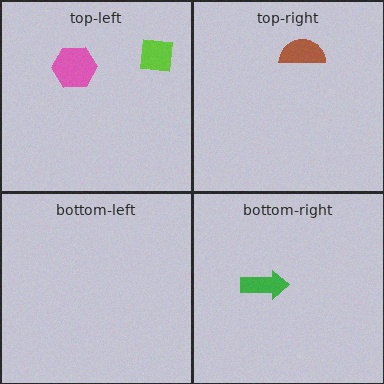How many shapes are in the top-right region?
1.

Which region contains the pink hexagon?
The top-left region.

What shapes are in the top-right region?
The brown semicircle.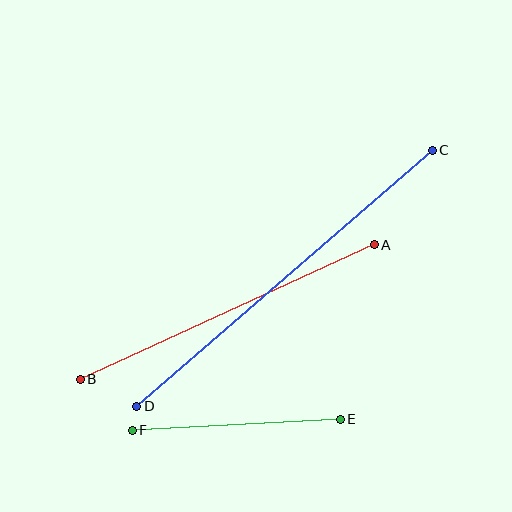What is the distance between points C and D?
The distance is approximately 391 pixels.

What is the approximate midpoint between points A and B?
The midpoint is at approximately (227, 312) pixels.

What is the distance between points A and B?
The distance is approximately 323 pixels.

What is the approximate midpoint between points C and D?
The midpoint is at approximately (285, 278) pixels.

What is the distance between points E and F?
The distance is approximately 209 pixels.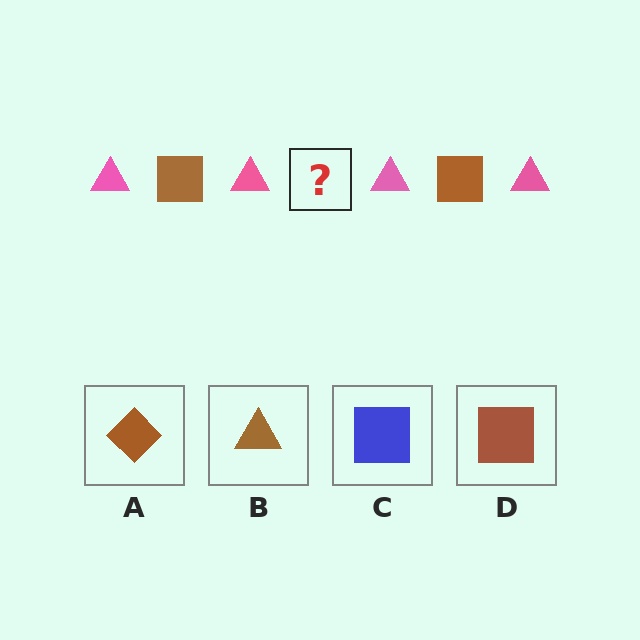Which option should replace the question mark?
Option D.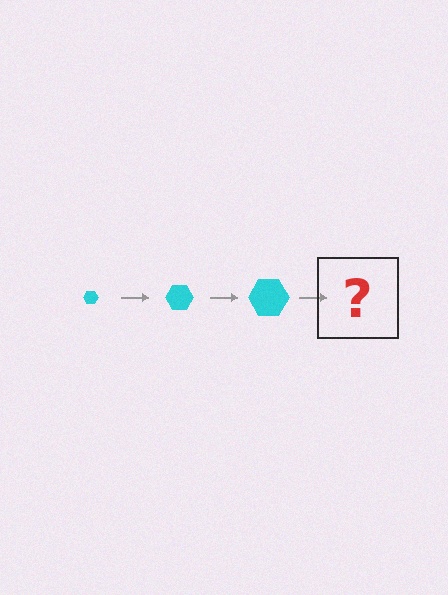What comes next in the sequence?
The next element should be a cyan hexagon, larger than the previous one.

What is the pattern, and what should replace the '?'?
The pattern is that the hexagon gets progressively larger each step. The '?' should be a cyan hexagon, larger than the previous one.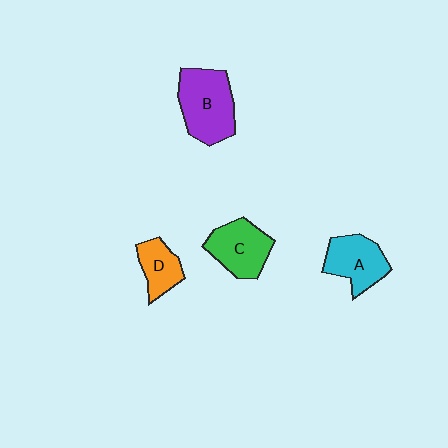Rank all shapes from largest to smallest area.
From largest to smallest: B (purple), C (green), A (cyan), D (orange).